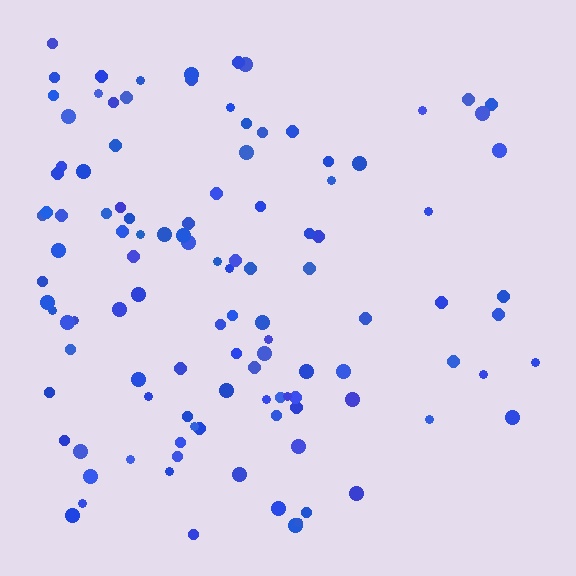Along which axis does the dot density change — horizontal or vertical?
Horizontal.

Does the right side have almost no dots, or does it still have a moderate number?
Still a moderate number, just noticeably fewer than the left.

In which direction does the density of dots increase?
From right to left, with the left side densest.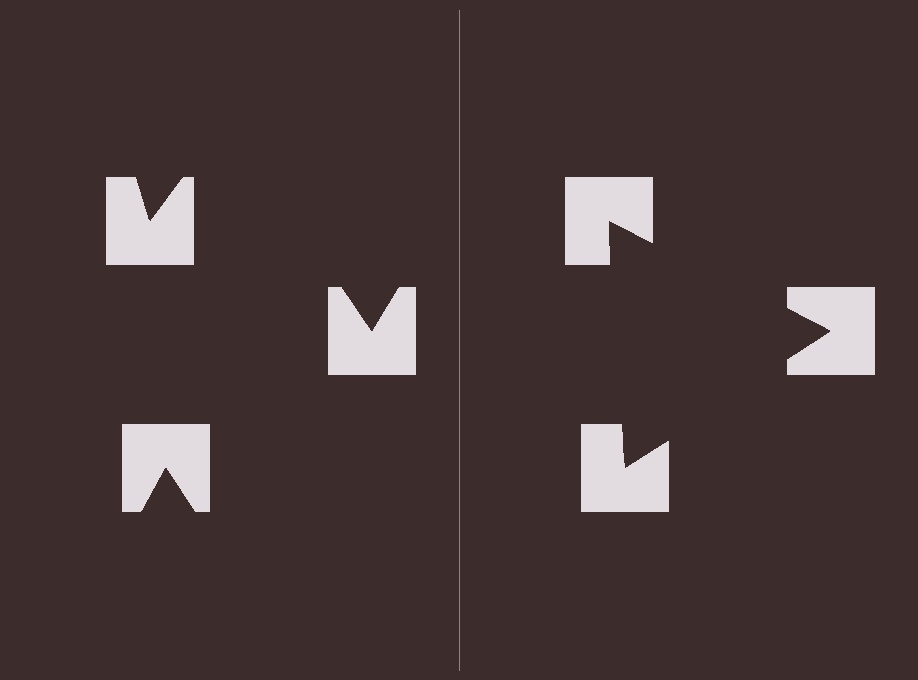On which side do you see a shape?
An illusory triangle appears on the right side. On the left side the wedge cuts are rotated, so no coherent shape forms.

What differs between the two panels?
The notched squares are positioned identically on both sides; only the wedge orientations differ. On the right they align to a triangle; on the left they are misaligned.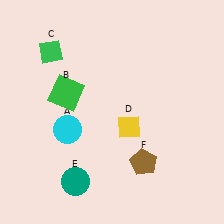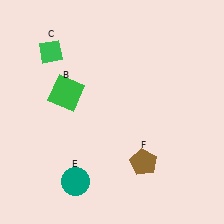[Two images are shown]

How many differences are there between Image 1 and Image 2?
There are 2 differences between the two images.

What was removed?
The cyan circle (A), the yellow diamond (D) were removed in Image 2.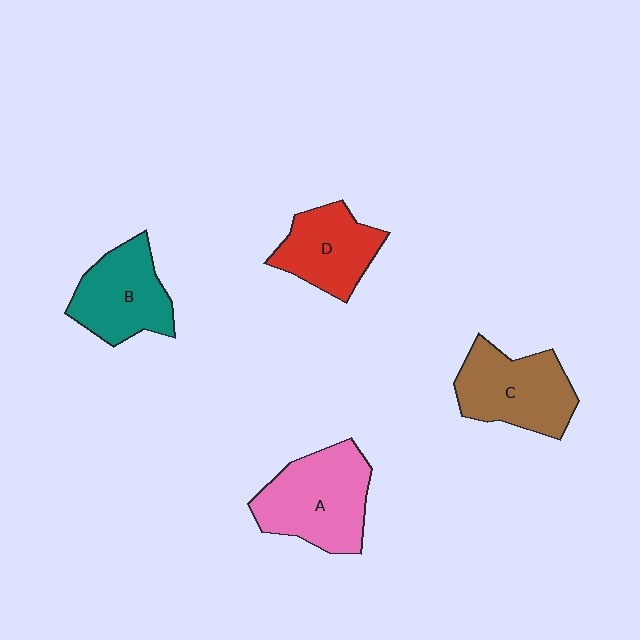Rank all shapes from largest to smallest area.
From largest to smallest: A (pink), C (brown), B (teal), D (red).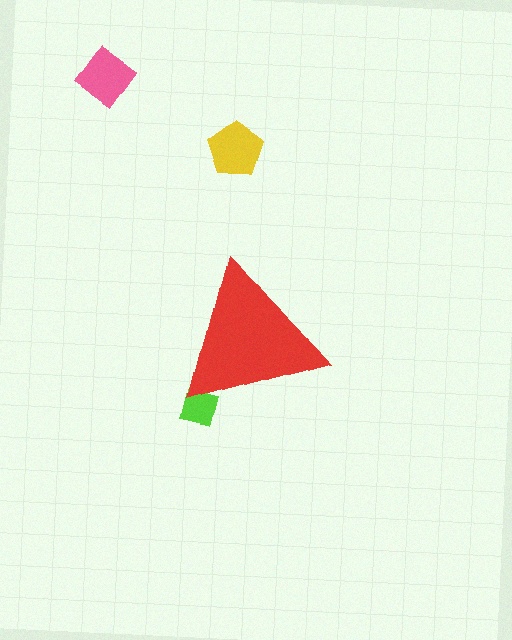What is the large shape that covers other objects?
A red triangle.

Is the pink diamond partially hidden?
No, the pink diamond is fully visible.